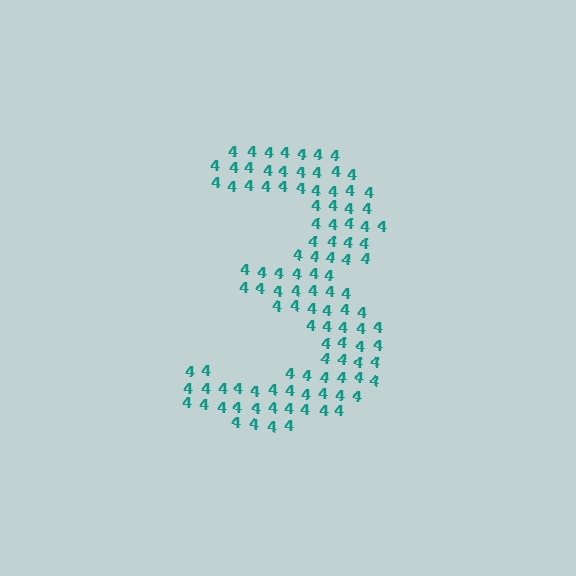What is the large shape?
The large shape is the digit 3.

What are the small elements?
The small elements are digit 4's.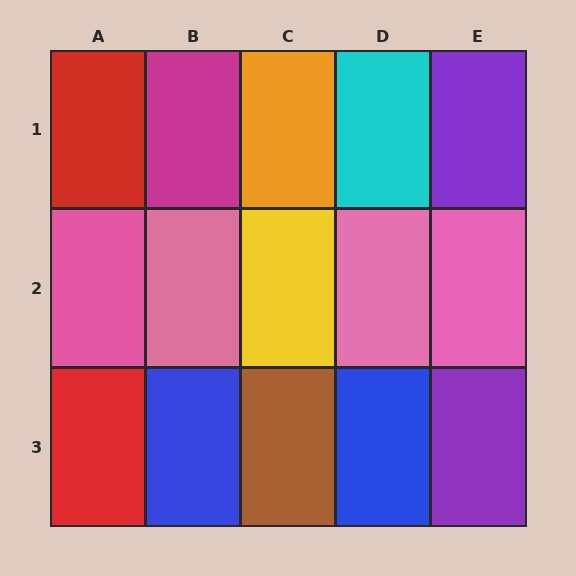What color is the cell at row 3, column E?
Purple.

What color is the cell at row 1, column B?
Magenta.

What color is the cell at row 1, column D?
Cyan.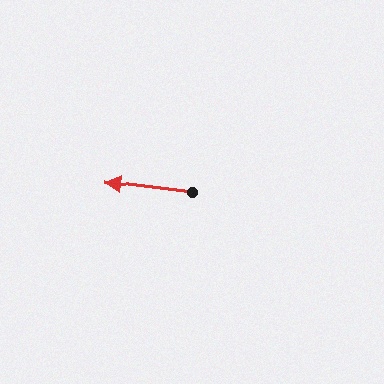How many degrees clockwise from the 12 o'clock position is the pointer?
Approximately 277 degrees.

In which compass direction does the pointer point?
West.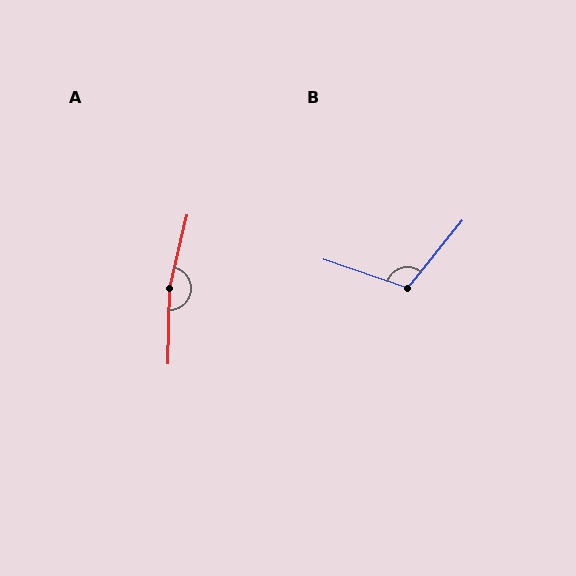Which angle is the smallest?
B, at approximately 110 degrees.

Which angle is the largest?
A, at approximately 168 degrees.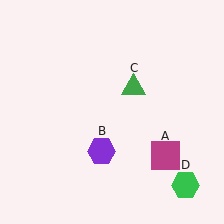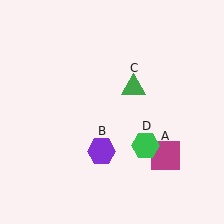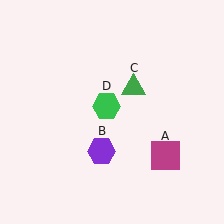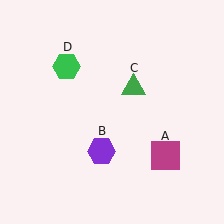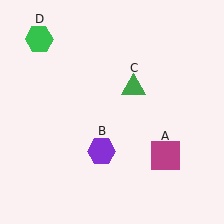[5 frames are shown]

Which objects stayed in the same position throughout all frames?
Magenta square (object A) and purple hexagon (object B) and green triangle (object C) remained stationary.